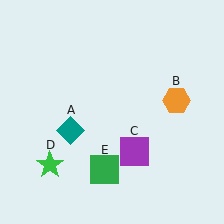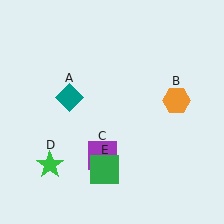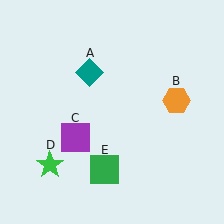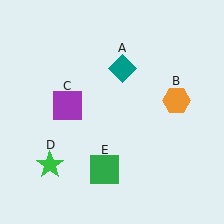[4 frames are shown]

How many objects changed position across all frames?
2 objects changed position: teal diamond (object A), purple square (object C).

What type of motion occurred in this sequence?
The teal diamond (object A), purple square (object C) rotated clockwise around the center of the scene.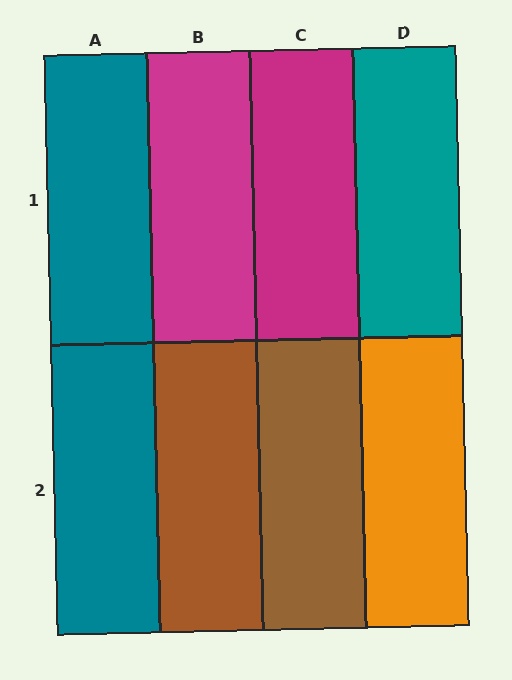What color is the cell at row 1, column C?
Magenta.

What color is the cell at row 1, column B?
Magenta.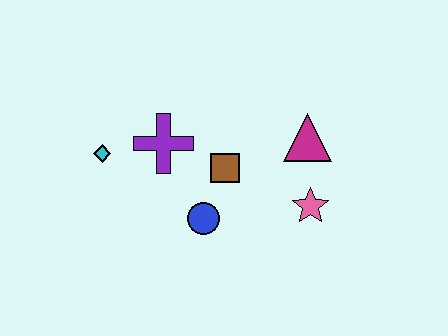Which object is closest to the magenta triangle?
The pink star is closest to the magenta triangle.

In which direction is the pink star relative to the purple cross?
The pink star is to the right of the purple cross.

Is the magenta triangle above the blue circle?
Yes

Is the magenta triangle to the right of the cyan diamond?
Yes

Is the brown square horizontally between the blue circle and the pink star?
Yes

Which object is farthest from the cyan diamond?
The pink star is farthest from the cyan diamond.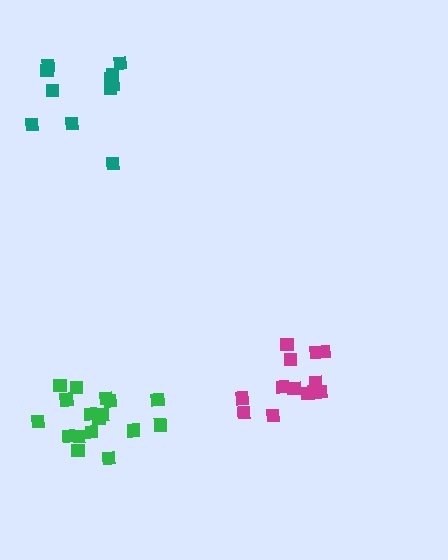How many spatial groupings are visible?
There are 3 spatial groupings.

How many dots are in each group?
Group 1: 13 dots, Group 2: 11 dots, Group 3: 17 dots (41 total).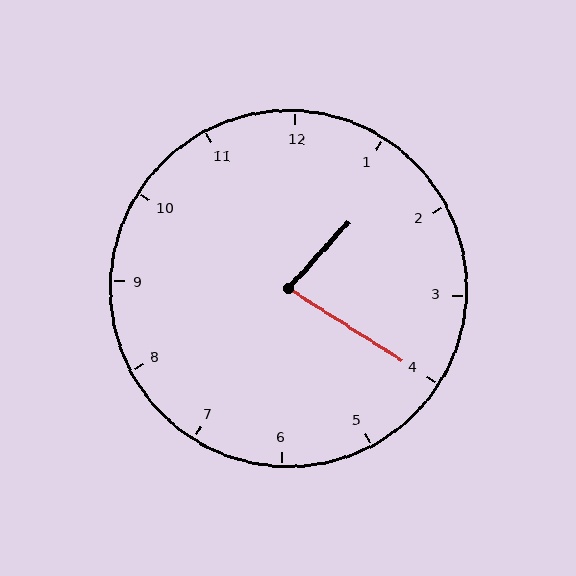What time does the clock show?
1:20.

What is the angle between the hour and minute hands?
Approximately 80 degrees.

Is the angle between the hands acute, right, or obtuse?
It is acute.